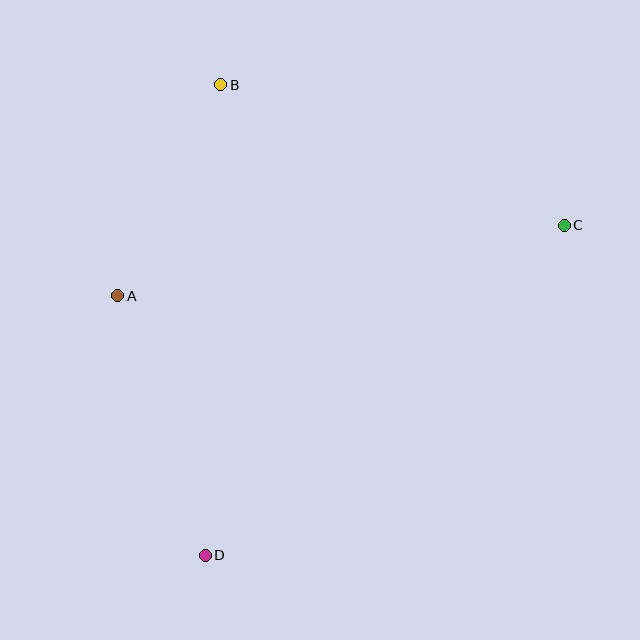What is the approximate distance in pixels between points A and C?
The distance between A and C is approximately 452 pixels.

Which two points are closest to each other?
Points A and B are closest to each other.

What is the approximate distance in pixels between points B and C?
The distance between B and C is approximately 371 pixels.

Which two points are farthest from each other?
Points C and D are farthest from each other.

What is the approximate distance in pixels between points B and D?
The distance between B and D is approximately 470 pixels.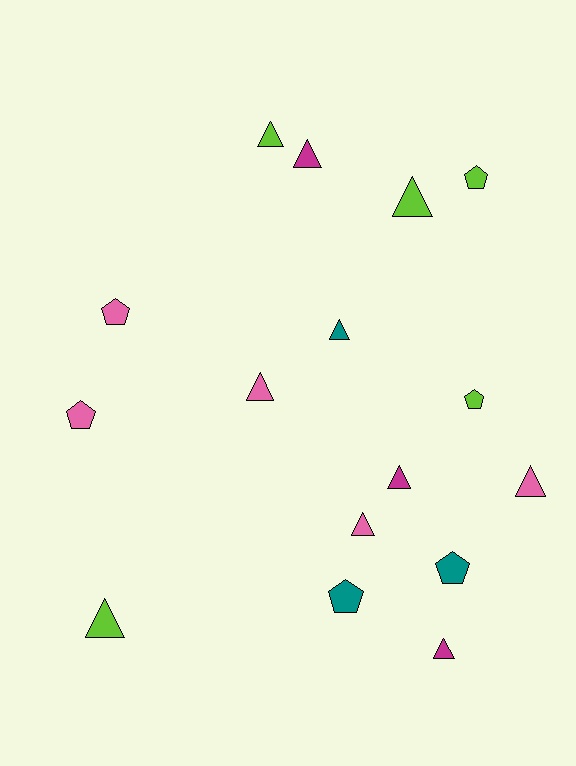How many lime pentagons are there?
There are 2 lime pentagons.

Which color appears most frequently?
Lime, with 5 objects.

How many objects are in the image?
There are 16 objects.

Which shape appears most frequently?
Triangle, with 10 objects.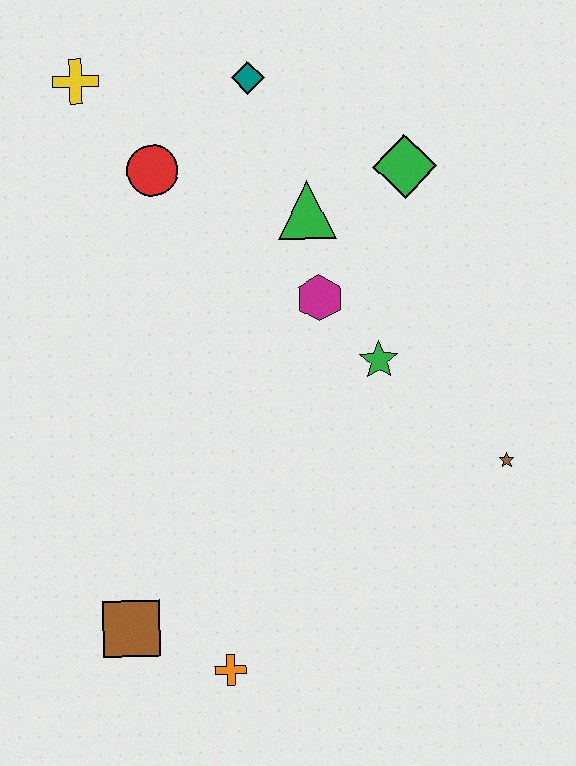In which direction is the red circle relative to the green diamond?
The red circle is to the left of the green diamond.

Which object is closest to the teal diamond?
The red circle is closest to the teal diamond.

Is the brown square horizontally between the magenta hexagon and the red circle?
No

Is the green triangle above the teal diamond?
No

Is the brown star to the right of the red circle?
Yes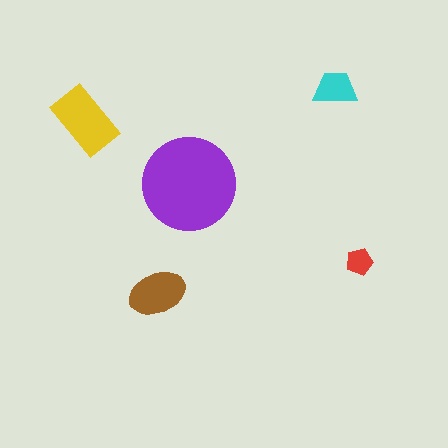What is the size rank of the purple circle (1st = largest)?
1st.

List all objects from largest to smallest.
The purple circle, the yellow rectangle, the brown ellipse, the cyan trapezoid, the red pentagon.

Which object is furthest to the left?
The yellow rectangle is leftmost.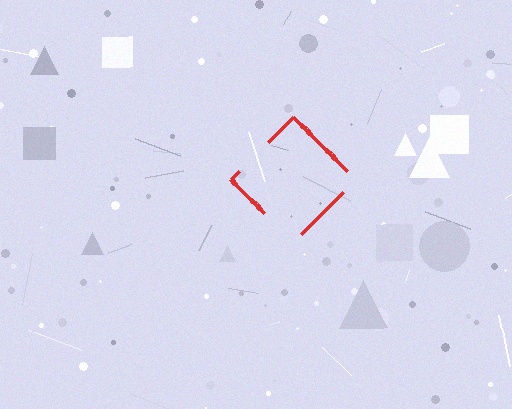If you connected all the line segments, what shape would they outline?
They would outline a diamond.